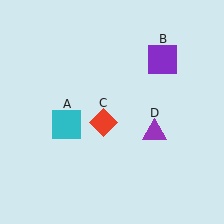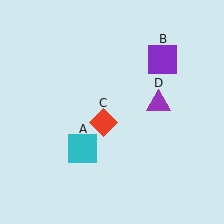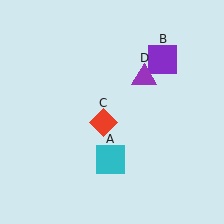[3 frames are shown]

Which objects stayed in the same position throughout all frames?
Purple square (object B) and red diamond (object C) remained stationary.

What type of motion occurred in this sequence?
The cyan square (object A), purple triangle (object D) rotated counterclockwise around the center of the scene.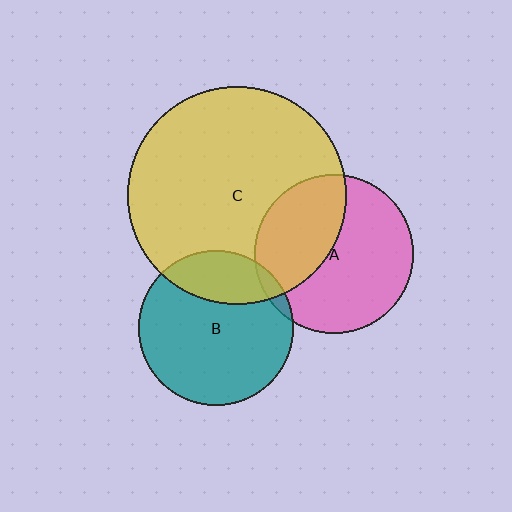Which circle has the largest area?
Circle C (yellow).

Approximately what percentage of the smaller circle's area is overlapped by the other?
Approximately 40%.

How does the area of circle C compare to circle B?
Approximately 2.0 times.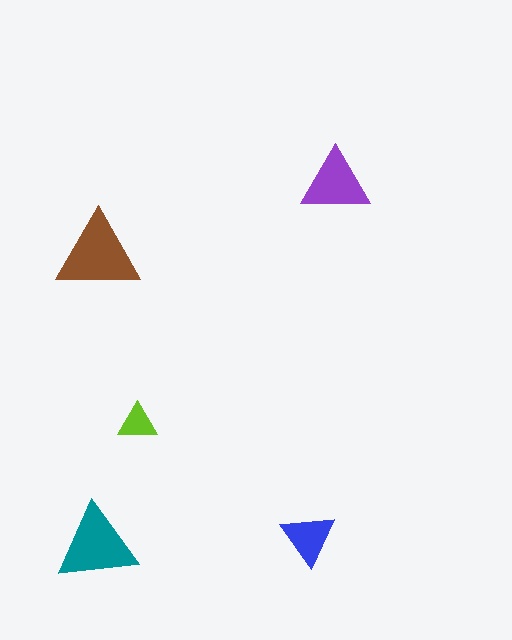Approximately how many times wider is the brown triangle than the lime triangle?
About 2 times wider.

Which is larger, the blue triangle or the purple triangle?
The purple one.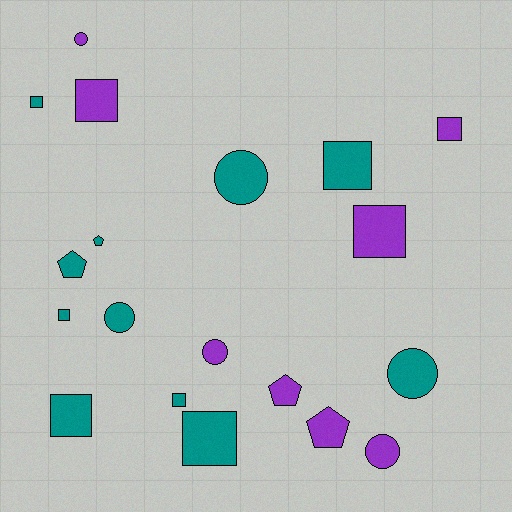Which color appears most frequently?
Teal, with 11 objects.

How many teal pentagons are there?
There are 2 teal pentagons.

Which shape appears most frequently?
Square, with 9 objects.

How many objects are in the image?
There are 19 objects.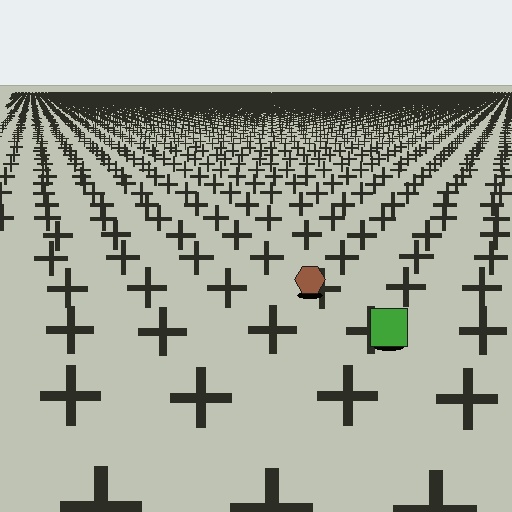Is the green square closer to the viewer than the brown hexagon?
Yes. The green square is closer — you can tell from the texture gradient: the ground texture is coarser near it.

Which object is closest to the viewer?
The green square is closest. The texture marks near it are larger and more spread out.